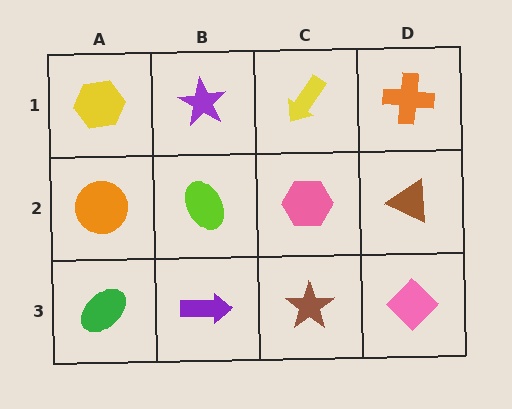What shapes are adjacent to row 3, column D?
A brown triangle (row 2, column D), a brown star (row 3, column C).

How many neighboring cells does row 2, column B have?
4.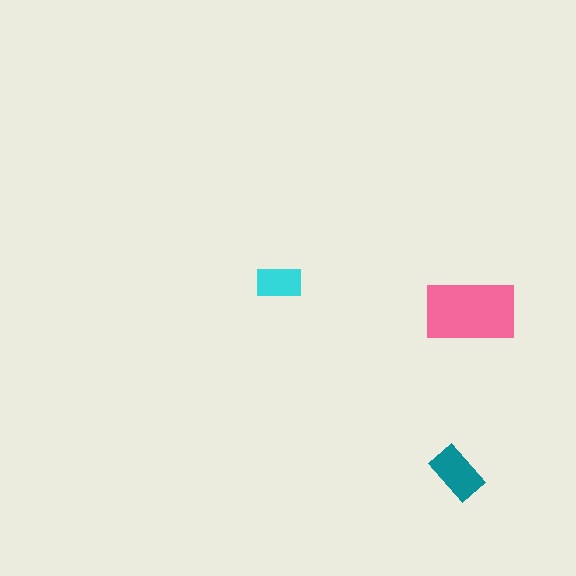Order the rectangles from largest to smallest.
the pink one, the teal one, the cyan one.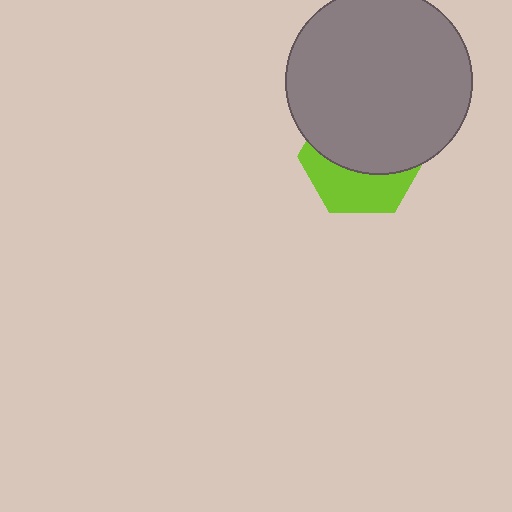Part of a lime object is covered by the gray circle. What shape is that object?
It is a hexagon.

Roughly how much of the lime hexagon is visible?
A small part of it is visible (roughly 40%).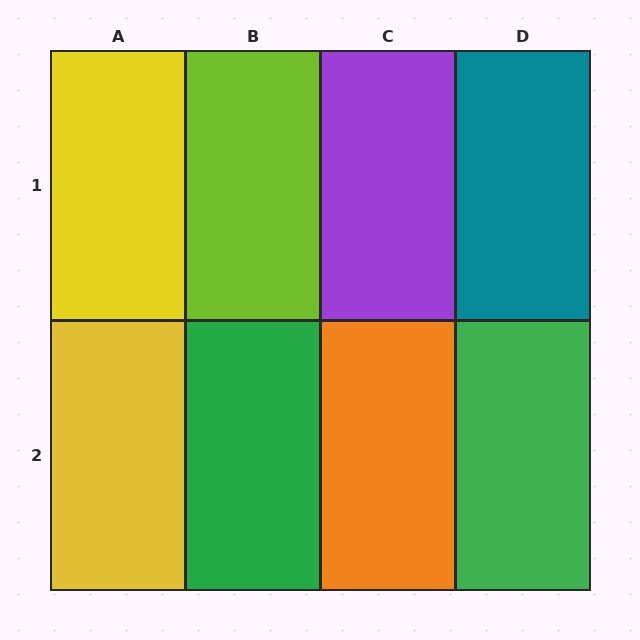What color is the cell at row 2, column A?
Yellow.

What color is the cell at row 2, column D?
Green.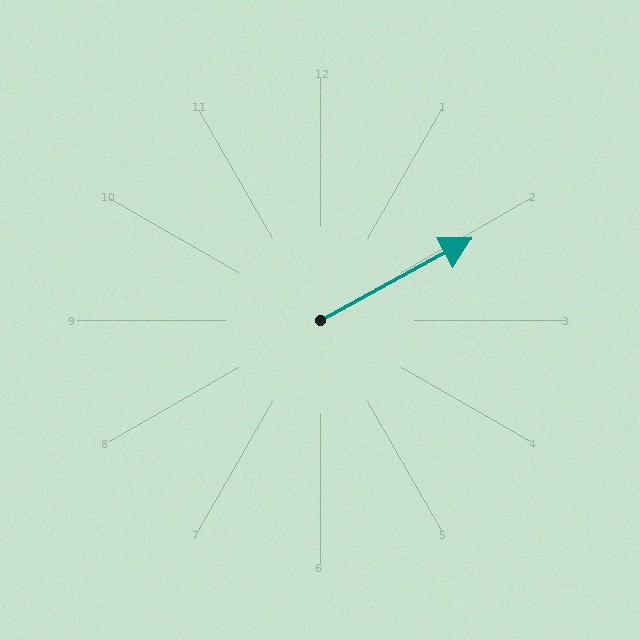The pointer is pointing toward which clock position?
Roughly 2 o'clock.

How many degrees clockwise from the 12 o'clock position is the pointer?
Approximately 62 degrees.